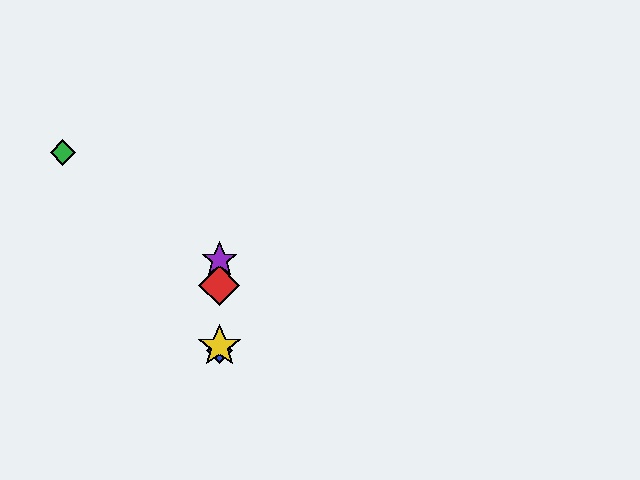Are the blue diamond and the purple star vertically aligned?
Yes, both are at x≈219.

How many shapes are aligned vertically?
4 shapes (the red diamond, the blue diamond, the yellow star, the purple star) are aligned vertically.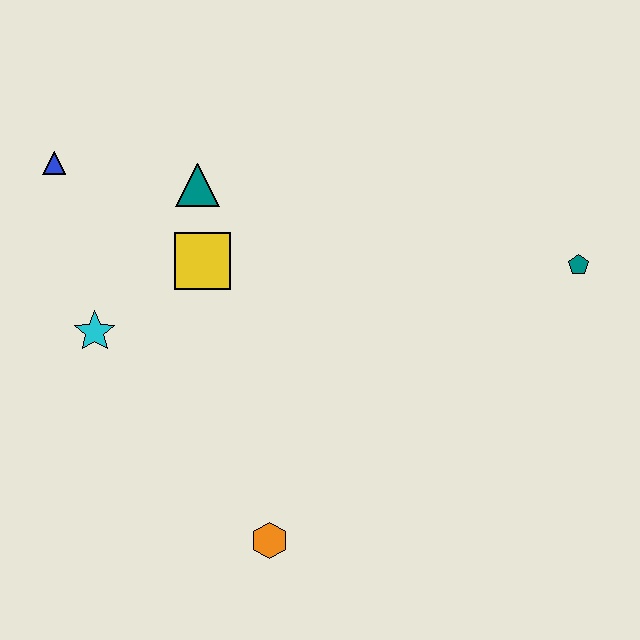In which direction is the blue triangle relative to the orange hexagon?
The blue triangle is above the orange hexagon.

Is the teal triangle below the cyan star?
No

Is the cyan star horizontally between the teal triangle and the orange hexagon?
No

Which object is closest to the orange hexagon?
The cyan star is closest to the orange hexagon.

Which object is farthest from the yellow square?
The teal pentagon is farthest from the yellow square.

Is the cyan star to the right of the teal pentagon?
No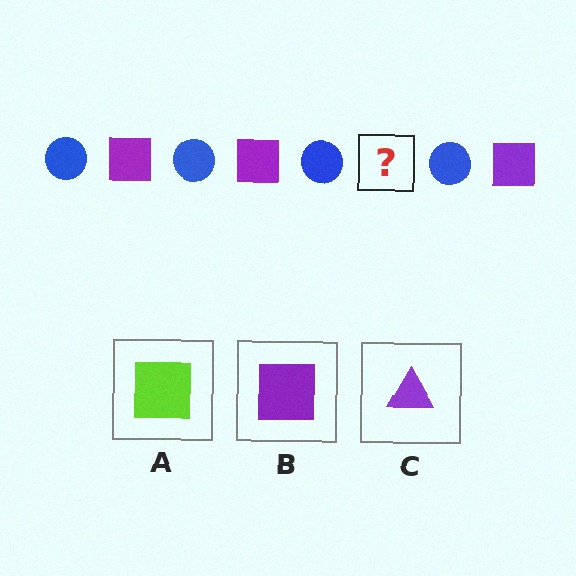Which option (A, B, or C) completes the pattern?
B.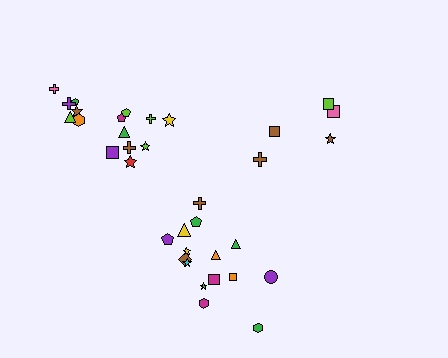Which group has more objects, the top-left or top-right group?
The top-left group.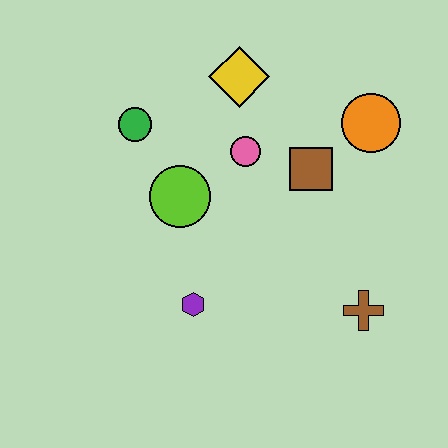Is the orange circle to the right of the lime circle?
Yes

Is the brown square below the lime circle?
No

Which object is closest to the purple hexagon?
The lime circle is closest to the purple hexagon.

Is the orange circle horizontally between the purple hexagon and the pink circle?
No